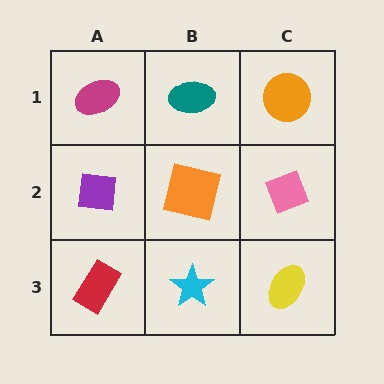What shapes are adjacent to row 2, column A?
A magenta ellipse (row 1, column A), a red rectangle (row 3, column A), an orange square (row 2, column B).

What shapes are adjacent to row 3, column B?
An orange square (row 2, column B), a red rectangle (row 3, column A), a yellow ellipse (row 3, column C).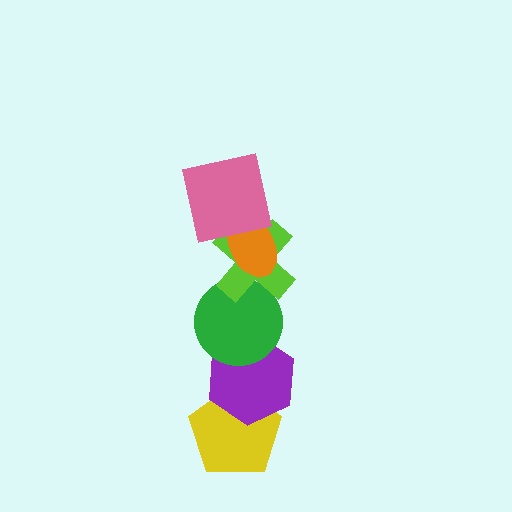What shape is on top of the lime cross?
The orange ellipse is on top of the lime cross.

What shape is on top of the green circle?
The lime cross is on top of the green circle.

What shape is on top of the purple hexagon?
The green circle is on top of the purple hexagon.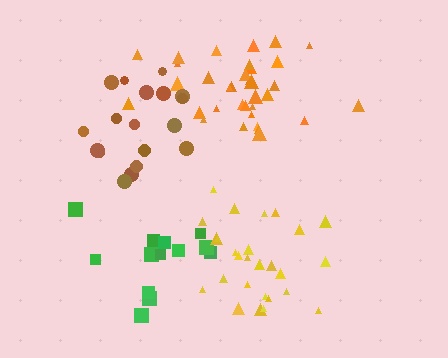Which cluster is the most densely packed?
Orange.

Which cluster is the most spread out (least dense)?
Green.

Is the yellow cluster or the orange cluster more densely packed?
Orange.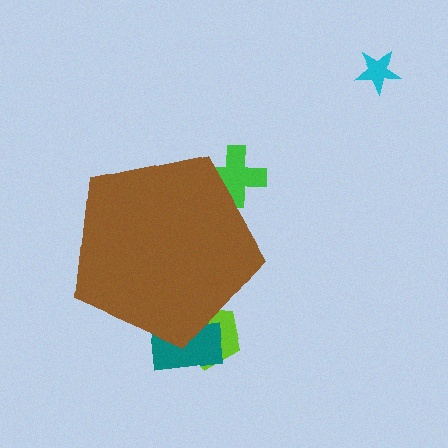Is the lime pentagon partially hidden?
Yes, the lime pentagon is partially hidden behind the brown pentagon.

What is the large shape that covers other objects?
A brown pentagon.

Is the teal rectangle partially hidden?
Yes, the teal rectangle is partially hidden behind the brown pentagon.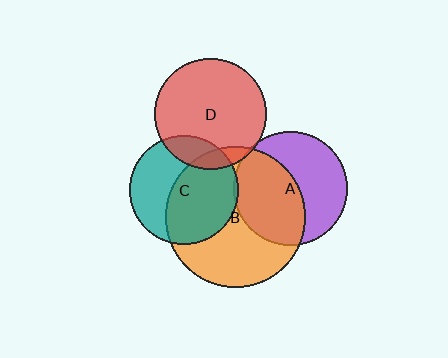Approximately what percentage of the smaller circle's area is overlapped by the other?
Approximately 5%.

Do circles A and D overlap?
Yes.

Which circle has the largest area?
Circle B (orange).